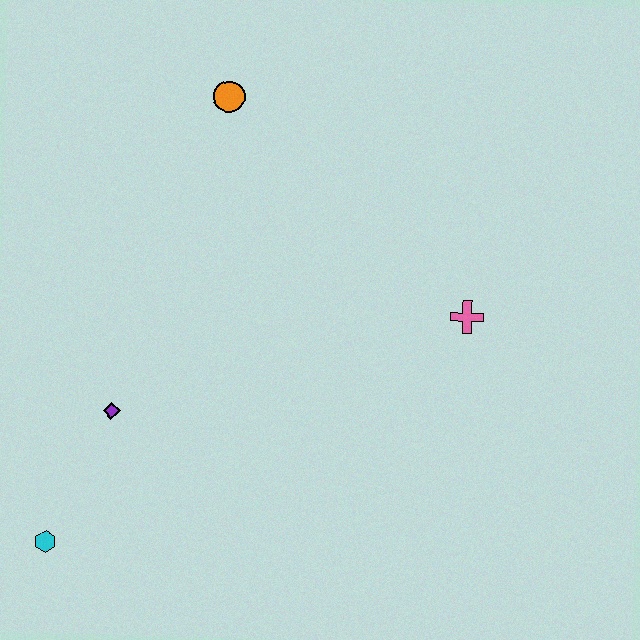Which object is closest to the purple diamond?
The cyan hexagon is closest to the purple diamond.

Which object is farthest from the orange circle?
The cyan hexagon is farthest from the orange circle.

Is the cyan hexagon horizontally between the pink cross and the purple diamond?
No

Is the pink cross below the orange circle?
Yes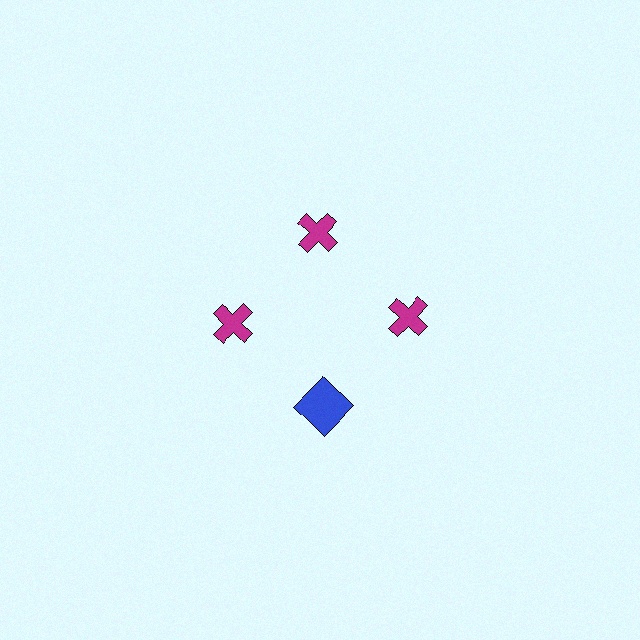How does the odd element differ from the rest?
It differs in both color (blue instead of magenta) and shape (square instead of cross).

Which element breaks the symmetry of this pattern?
The blue square at roughly the 6 o'clock position breaks the symmetry. All other shapes are magenta crosses.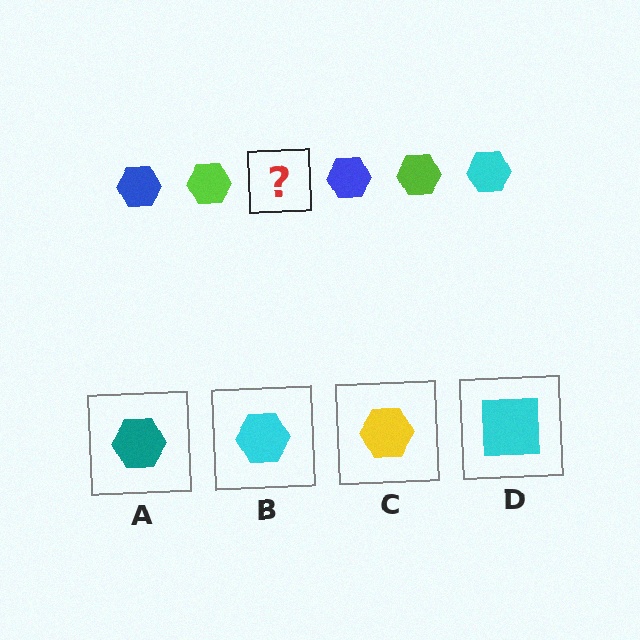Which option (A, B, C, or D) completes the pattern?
B.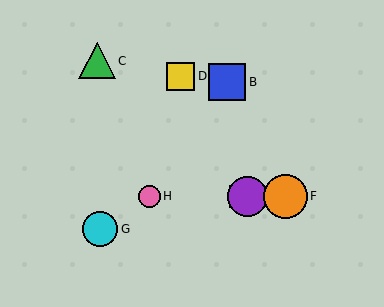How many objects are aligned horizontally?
4 objects (A, E, F, H) are aligned horizontally.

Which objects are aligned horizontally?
Objects A, E, F, H are aligned horizontally.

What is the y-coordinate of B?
Object B is at y≈82.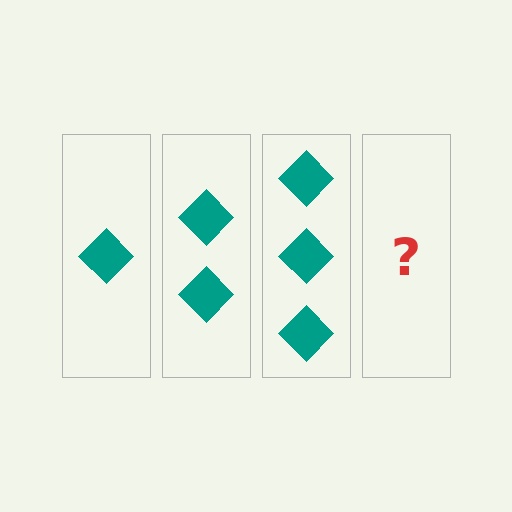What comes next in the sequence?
The next element should be 4 diamonds.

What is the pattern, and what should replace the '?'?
The pattern is that each step adds one more diamond. The '?' should be 4 diamonds.